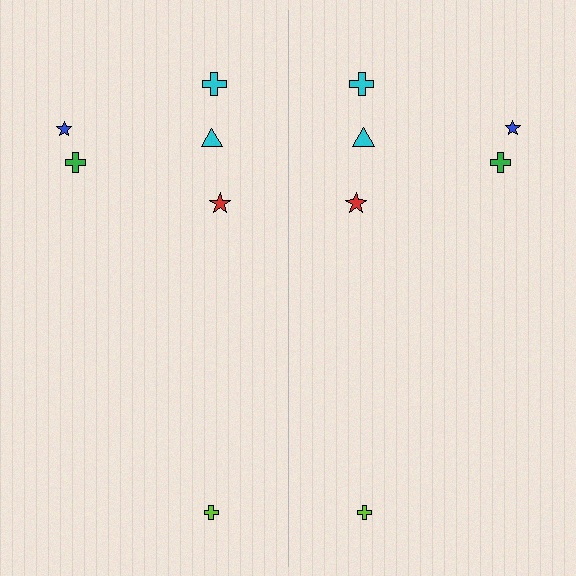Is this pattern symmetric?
Yes, this pattern has bilateral (reflection) symmetry.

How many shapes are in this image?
There are 12 shapes in this image.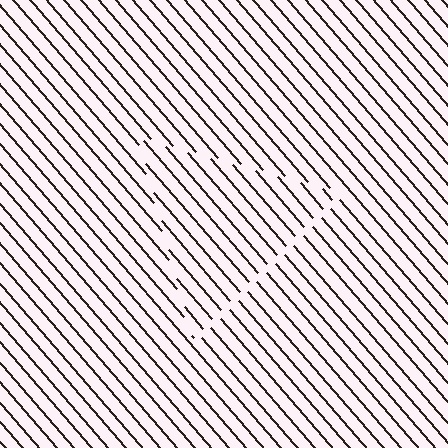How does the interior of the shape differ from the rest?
The interior of the shape contains the same grating, shifted by half a period — the contour is defined by the phase discontinuity where line-ends from the inner and outer gratings abut.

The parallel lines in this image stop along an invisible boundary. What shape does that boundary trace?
An illusory triangle. The interior of the shape contains the same grating, shifted by half a period — the contour is defined by the phase discontinuity where line-ends from the inner and outer gratings abut.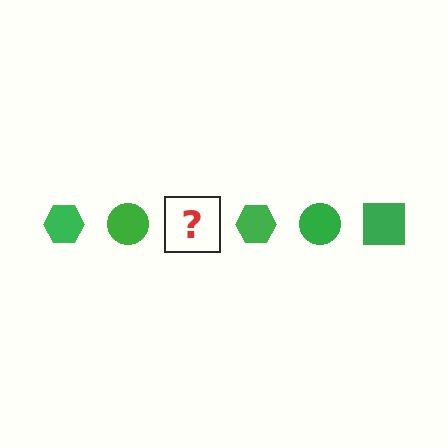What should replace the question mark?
The question mark should be replaced with a green square.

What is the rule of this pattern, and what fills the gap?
The rule is that the pattern cycles through hexagon, circle, square shapes in green. The gap should be filled with a green square.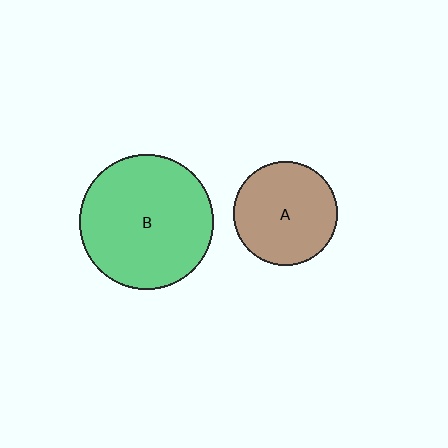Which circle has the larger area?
Circle B (green).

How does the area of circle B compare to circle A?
Approximately 1.7 times.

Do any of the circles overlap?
No, none of the circles overlap.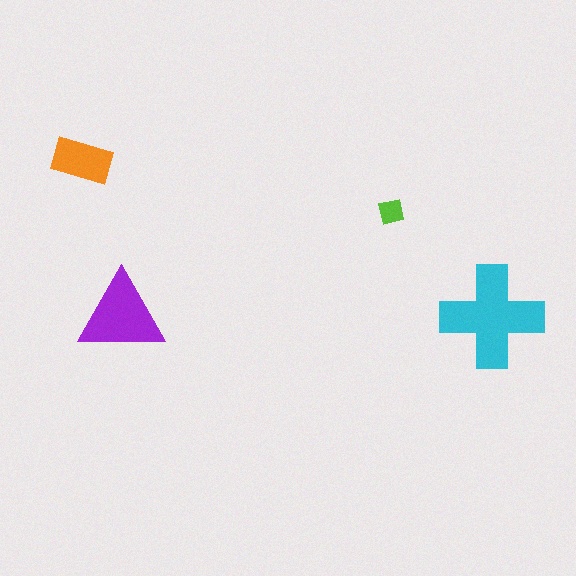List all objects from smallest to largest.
The lime square, the orange rectangle, the purple triangle, the cyan cross.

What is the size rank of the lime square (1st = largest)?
4th.